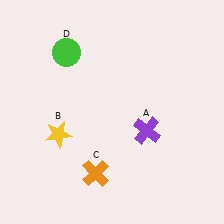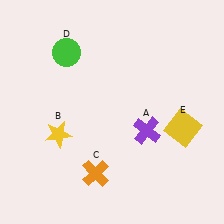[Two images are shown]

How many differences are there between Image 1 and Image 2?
There is 1 difference between the two images.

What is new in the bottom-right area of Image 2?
A yellow square (E) was added in the bottom-right area of Image 2.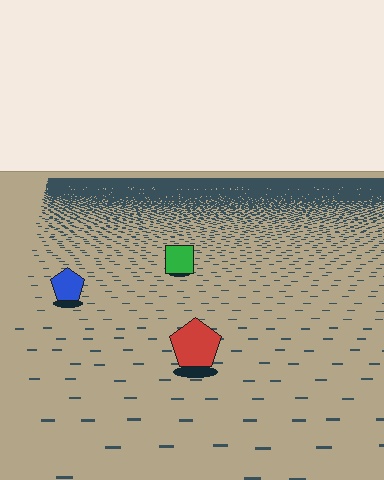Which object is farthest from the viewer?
The green square is farthest from the viewer. It appears smaller and the ground texture around it is denser.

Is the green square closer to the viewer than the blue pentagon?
No. The blue pentagon is closer — you can tell from the texture gradient: the ground texture is coarser near it.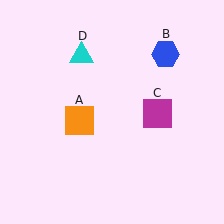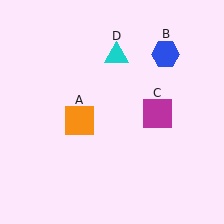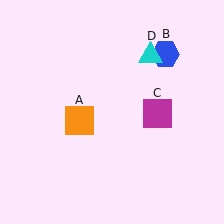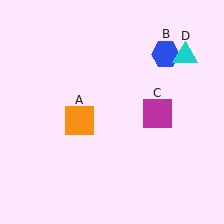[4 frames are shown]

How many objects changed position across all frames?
1 object changed position: cyan triangle (object D).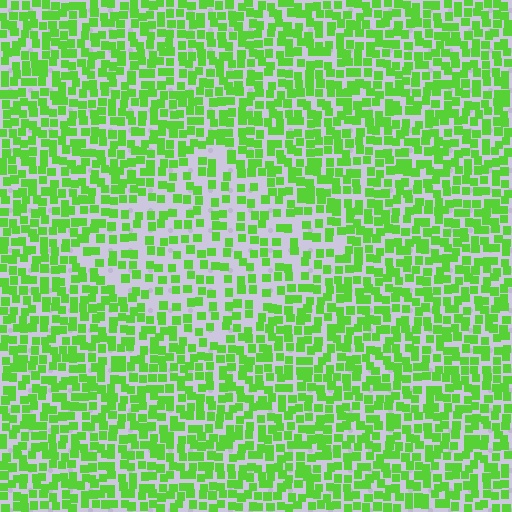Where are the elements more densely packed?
The elements are more densely packed outside the diamond boundary.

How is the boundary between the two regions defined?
The boundary is defined by a change in element density (approximately 1.7x ratio). All elements are the same color, size, and shape.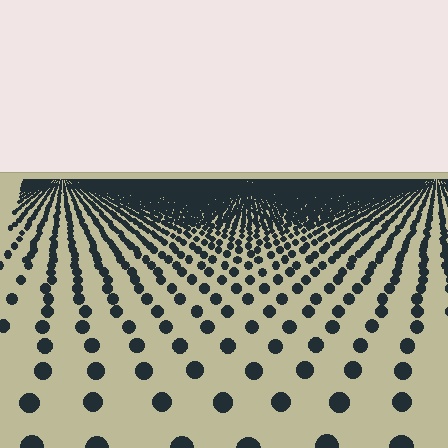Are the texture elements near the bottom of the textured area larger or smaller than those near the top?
Larger. Near the bottom, elements are closer to the viewer and appear at a bigger on-screen size.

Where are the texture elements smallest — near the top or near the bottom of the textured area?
Near the top.